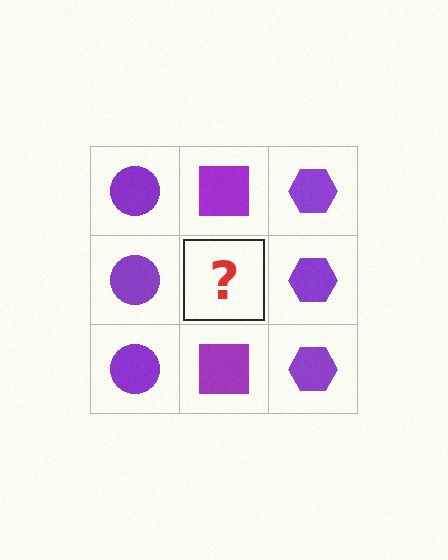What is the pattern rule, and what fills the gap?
The rule is that each column has a consistent shape. The gap should be filled with a purple square.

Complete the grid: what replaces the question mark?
The question mark should be replaced with a purple square.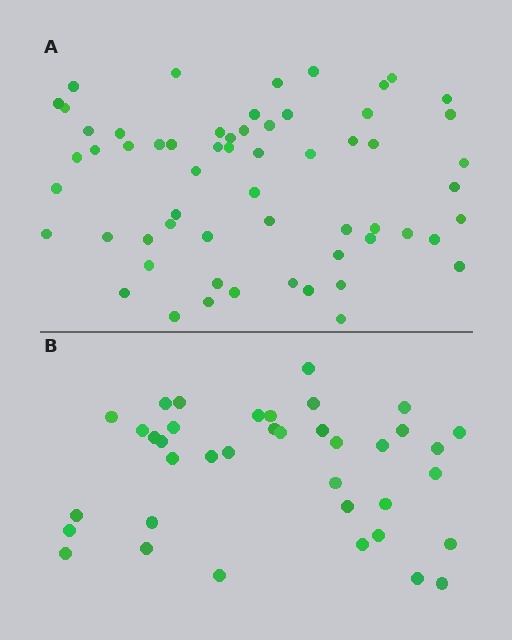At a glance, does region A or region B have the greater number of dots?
Region A (the top region) has more dots.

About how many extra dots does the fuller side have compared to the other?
Region A has approximately 20 more dots than region B.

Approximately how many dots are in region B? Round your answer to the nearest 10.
About 40 dots. (The exact count is 38, which rounds to 40.)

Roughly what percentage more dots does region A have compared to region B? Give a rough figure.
About 60% more.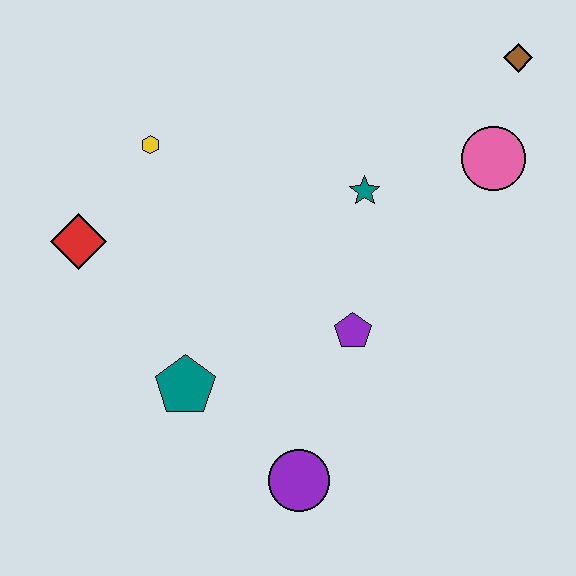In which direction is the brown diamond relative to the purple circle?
The brown diamond is above the purple circle.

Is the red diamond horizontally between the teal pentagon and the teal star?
No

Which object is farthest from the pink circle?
The red diamond is farthest from the pink circle.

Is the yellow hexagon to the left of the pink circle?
Yes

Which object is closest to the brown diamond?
The pink circle is closest to the brown diamond.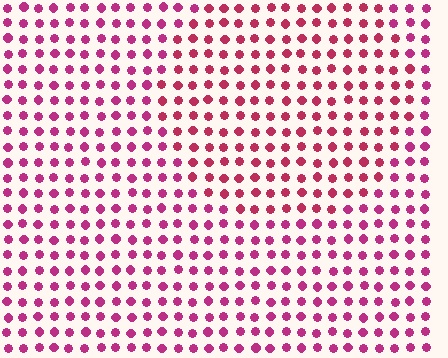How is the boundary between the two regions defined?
The boundary is defined purely by a slight shift in hue (about 18 degrees). Spacing, size, and orientation are identical on both sides.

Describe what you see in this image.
The image is filled with small magenta elements in a uniform arrangement. A circle-shaped region is visible where the elements are tinted to a slightly different hue, forming a subtle color boundary.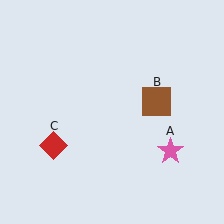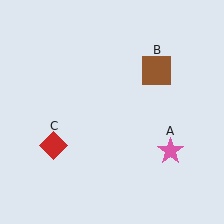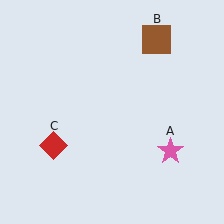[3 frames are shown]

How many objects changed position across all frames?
1 object changed position: brown square (object B).